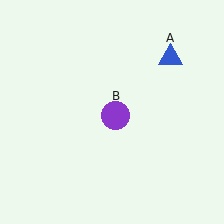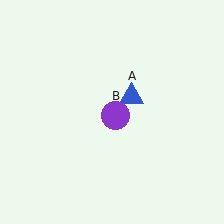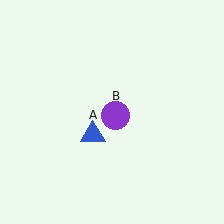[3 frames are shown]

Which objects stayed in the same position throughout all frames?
Purple circle (object B) remained stationary.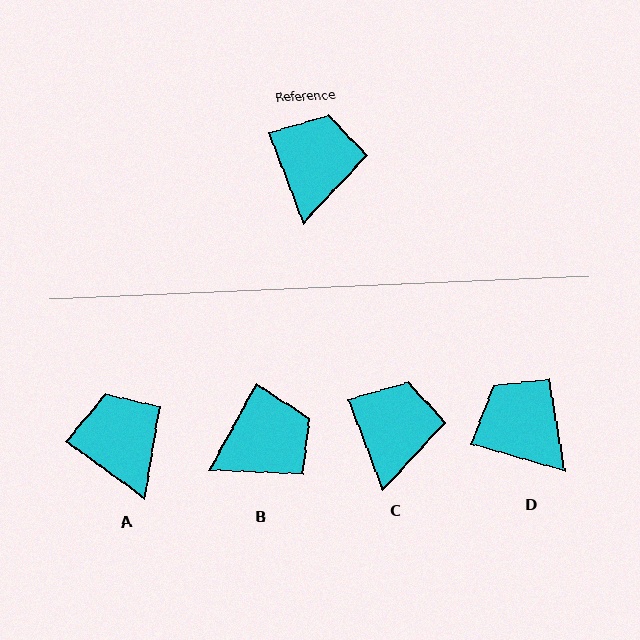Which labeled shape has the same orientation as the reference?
C.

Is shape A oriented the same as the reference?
No, it is off by about 34 degrees.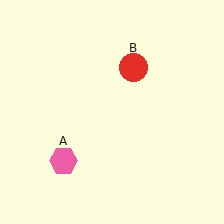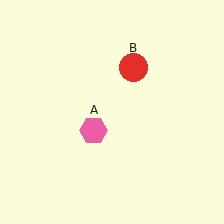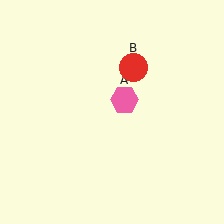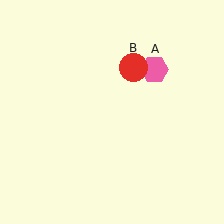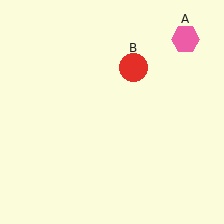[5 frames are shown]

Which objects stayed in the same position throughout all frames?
Red circle (object B) remained stationary.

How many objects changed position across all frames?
1 object changed position: pink hexagon (object A).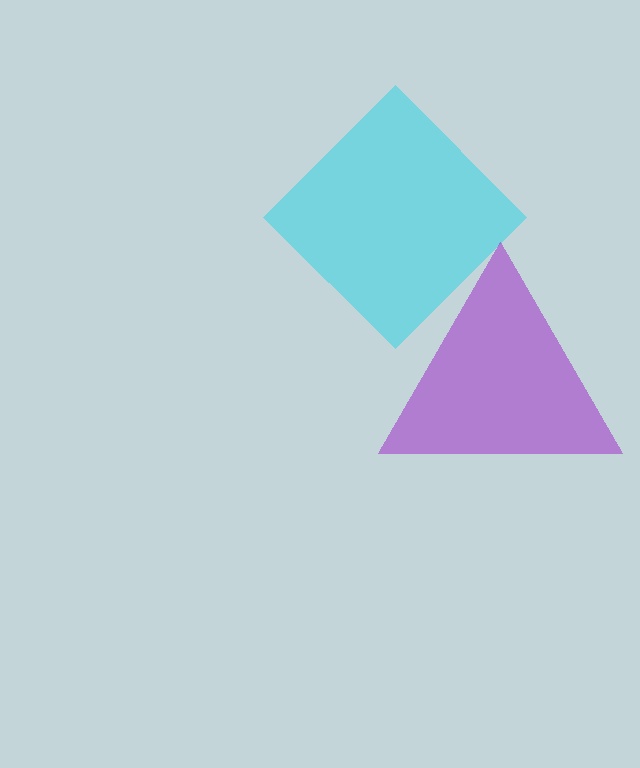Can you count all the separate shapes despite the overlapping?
Yes, there are 2 separate shapes.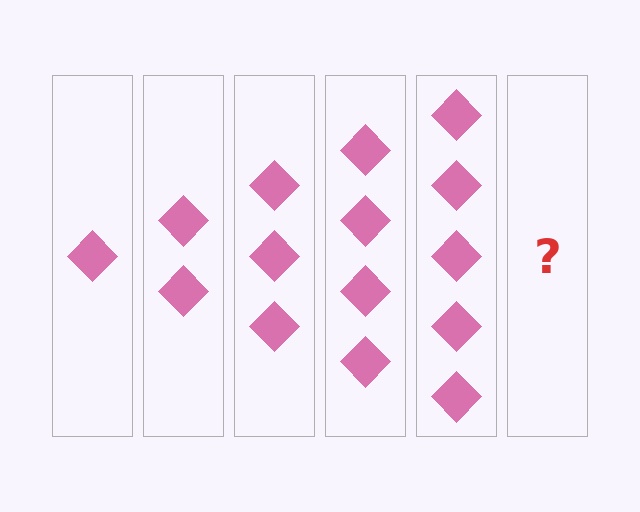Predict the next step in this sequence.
The next step is 6 diamonds.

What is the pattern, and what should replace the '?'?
The pattern is that each step adds one more diamond. The '?' should be 6 diamonds.